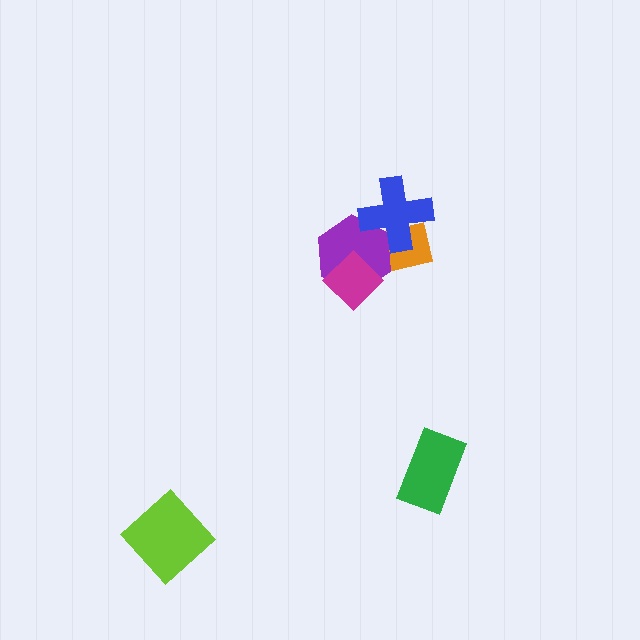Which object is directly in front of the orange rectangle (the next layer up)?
The purple hexagon is directly in front of the orange rectangle.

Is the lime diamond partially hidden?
No, no other shape covers it.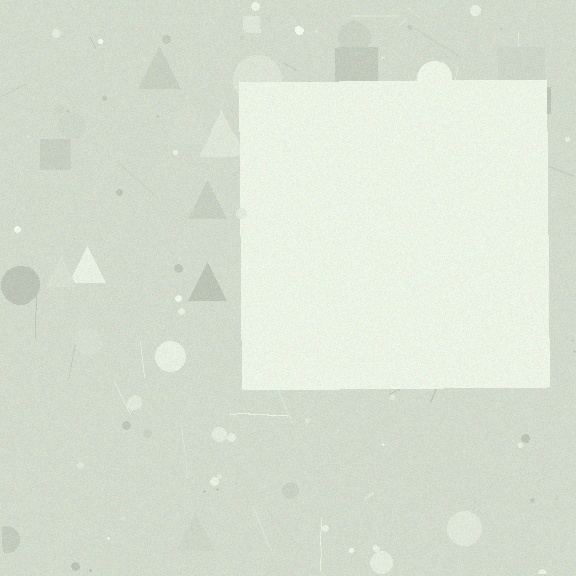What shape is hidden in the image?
A square is hidden in the image.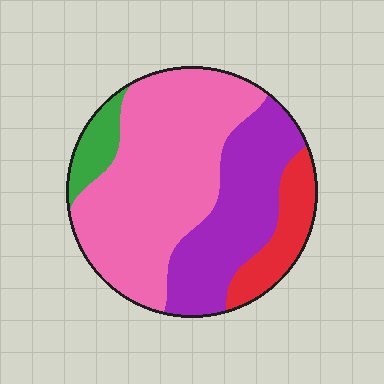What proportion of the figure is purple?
Purple covers roughly 30% of the figure.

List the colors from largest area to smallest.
From largest to smallest: pink, purple, red, green.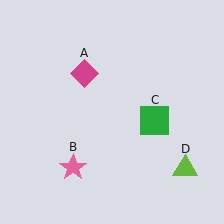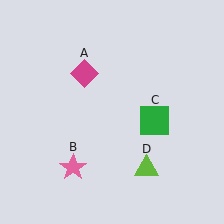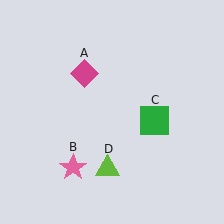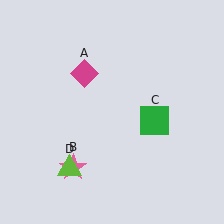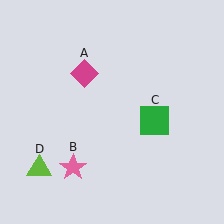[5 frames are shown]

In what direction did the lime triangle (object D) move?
The lime triangle (object D) moved left.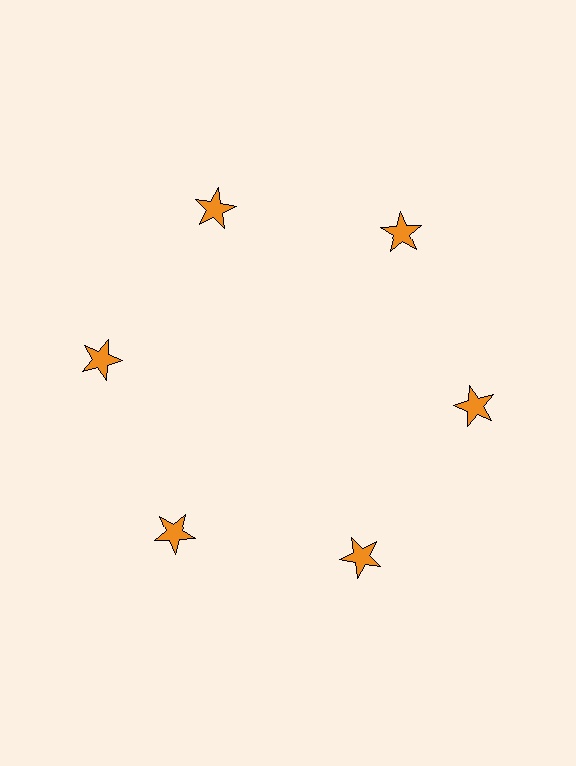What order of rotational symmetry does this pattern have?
This pattern has 6-fold rotational symmetry.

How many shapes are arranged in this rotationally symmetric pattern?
There are 6 shapes, arranged in 6 groups of 1.